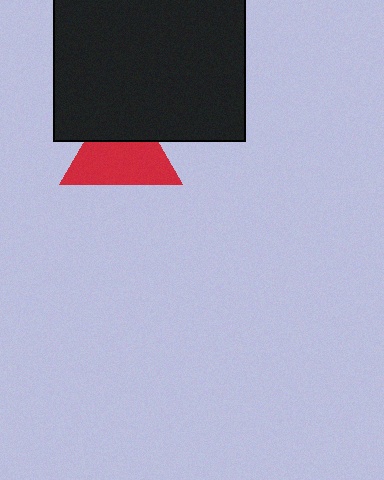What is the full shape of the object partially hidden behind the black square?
The partially hidden object is a red triangle.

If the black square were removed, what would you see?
You would see the complete red triangle.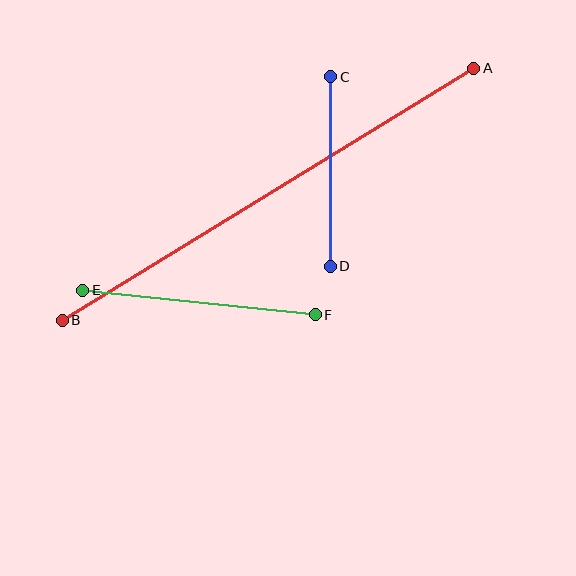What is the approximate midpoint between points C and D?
The midpoint is at approximately (330, 171) pixels.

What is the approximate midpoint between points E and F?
The midpoint is at approximately (199, 302) pixels.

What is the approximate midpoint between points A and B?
The midpoint is at approximately (268, 194) pixels.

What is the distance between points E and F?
The distance is approximately 234 pixels.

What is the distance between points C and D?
The distance is approximately 189 pixels.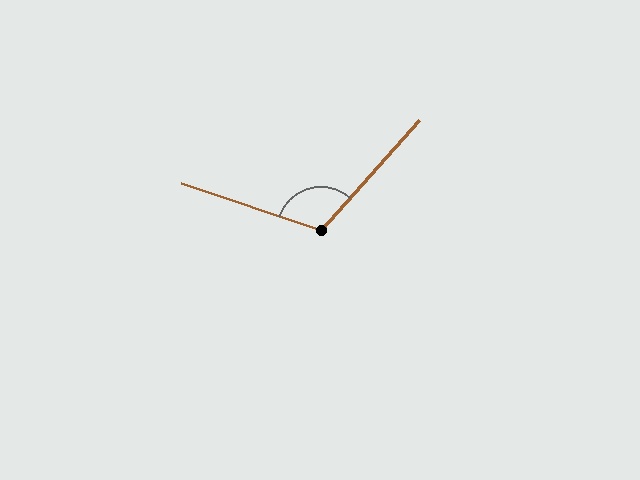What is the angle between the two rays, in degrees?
Approximately 113 degrees.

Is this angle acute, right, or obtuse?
It is obtuse.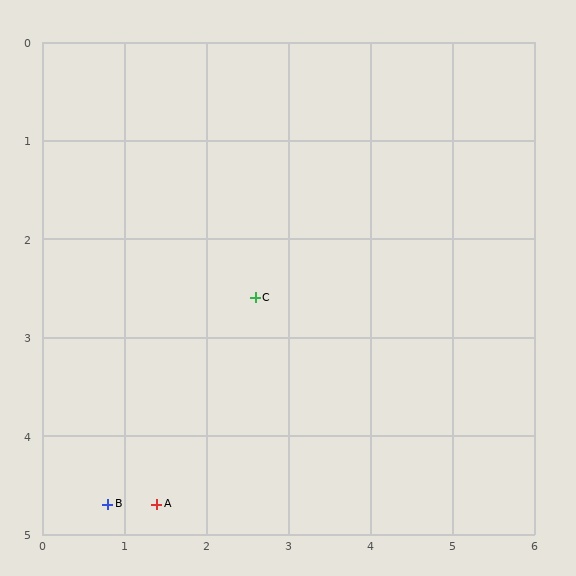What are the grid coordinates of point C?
Point C is at approximately (2.6, 2.6).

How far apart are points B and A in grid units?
Points B and A are about 0.6 grid units apart.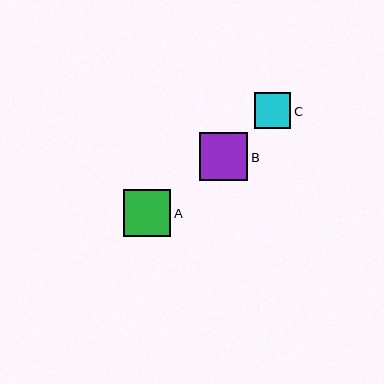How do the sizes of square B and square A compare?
Square B and square A are approximately the same size.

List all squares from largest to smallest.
From largest to smallest: B, A, C.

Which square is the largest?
Square B is the largest with a size of approximately 48 pixels.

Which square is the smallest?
Square C is the smallest with a size of approximately 36 pixels.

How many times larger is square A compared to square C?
Square A is approximately 1.3 times the size of square C.